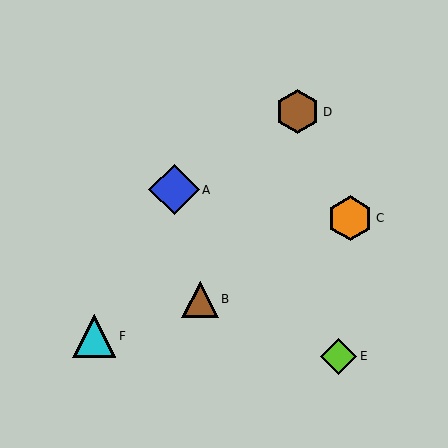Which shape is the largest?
The blue diamond (labeled A) is the largest.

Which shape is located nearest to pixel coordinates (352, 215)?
The orange hexagon (labeled C) at (350, 218) is nearest to that location.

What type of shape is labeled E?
Shape E is a lime diamond.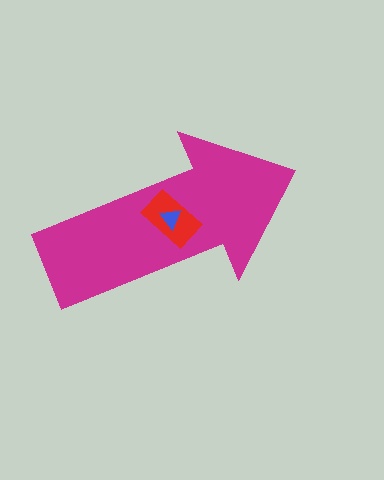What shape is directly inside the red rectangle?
The blue triangle.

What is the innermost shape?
The blue triangle.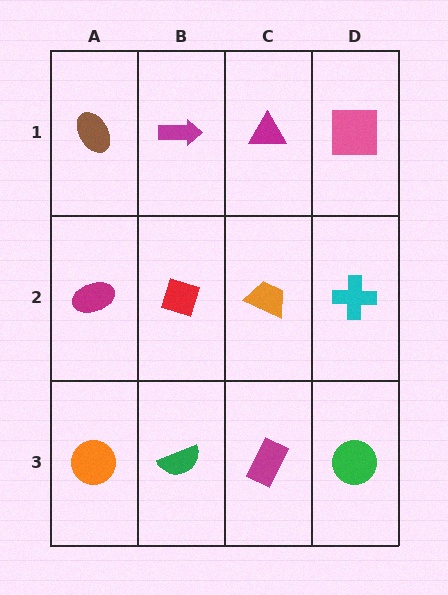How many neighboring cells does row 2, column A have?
3.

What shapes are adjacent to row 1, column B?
A red diamond (row 2, column B), a brown ellipse (row 1, column A), a magenta triangle (row 1, column C).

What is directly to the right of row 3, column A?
A green semicircle.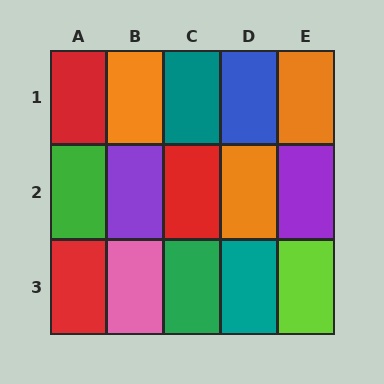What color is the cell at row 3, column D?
Teal.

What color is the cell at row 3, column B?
Pink.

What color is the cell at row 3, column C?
Green.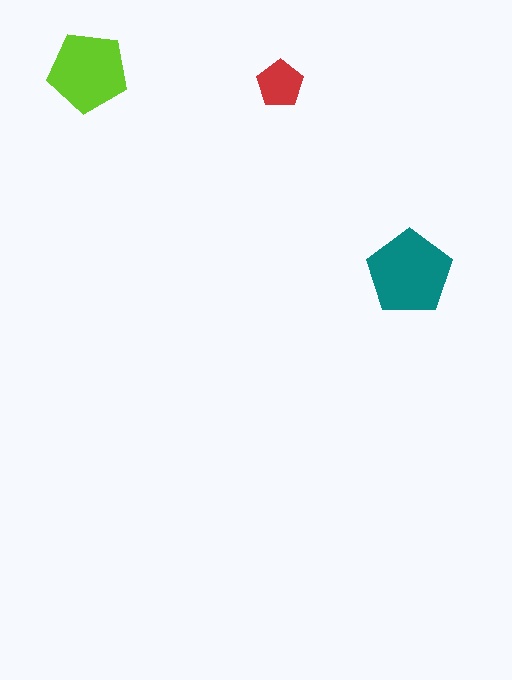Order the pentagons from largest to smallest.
the teal one, the lime one, the red one.